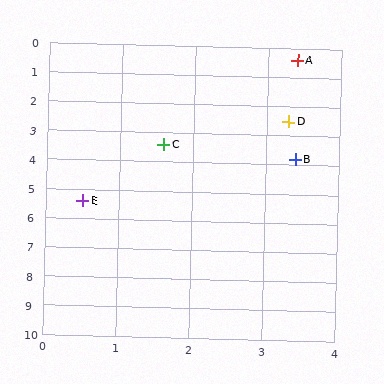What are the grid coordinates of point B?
Point B is at approximately (3.4, 3.8).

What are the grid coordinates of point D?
Point D is at approximately (3.3, 2.5).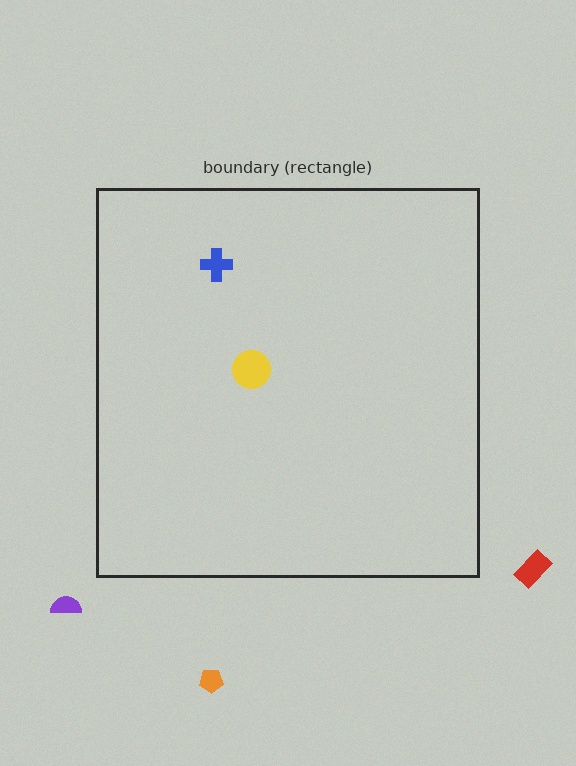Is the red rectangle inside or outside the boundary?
Outside.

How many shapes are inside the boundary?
2 inside, 3 outside.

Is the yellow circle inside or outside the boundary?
Inside.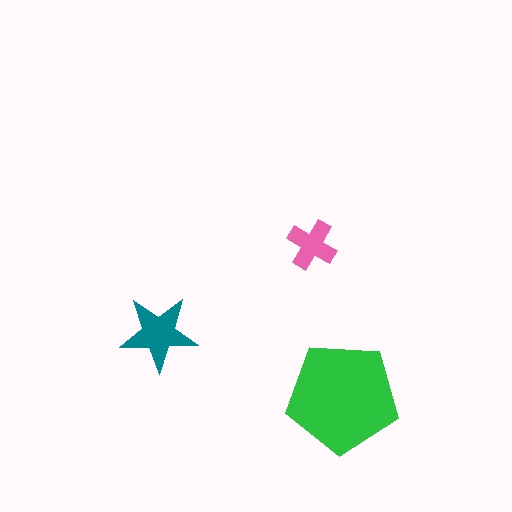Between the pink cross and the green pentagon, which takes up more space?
The green pentagon.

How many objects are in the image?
There are 3 objects in the image.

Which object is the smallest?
The pink cross.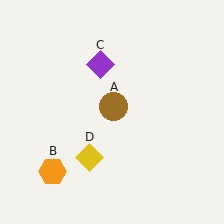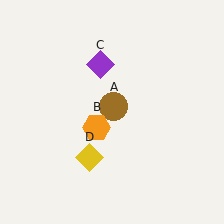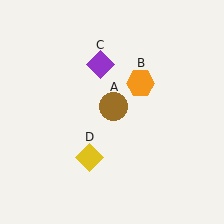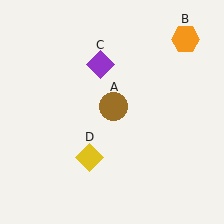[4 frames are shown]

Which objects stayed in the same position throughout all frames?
Brown circle (object A) and purple diamond (object C) and yellow diamond (object D) remained stationary.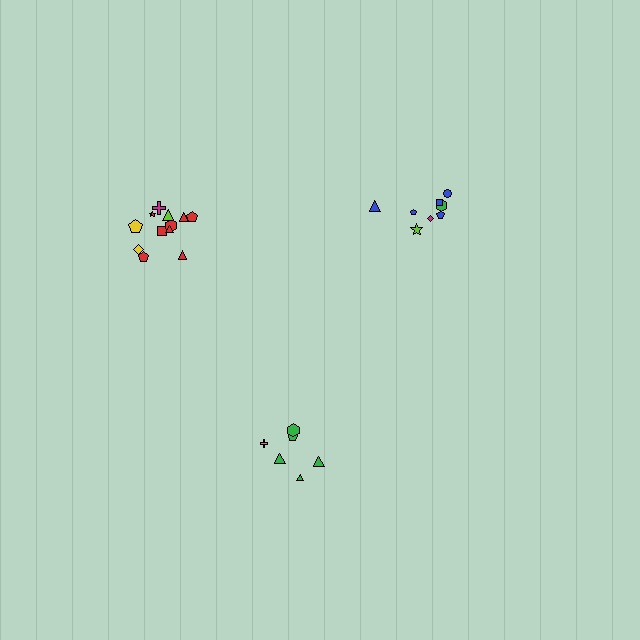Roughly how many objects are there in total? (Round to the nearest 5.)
Roughly 25 objects in total.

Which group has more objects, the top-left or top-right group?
The top-left group.